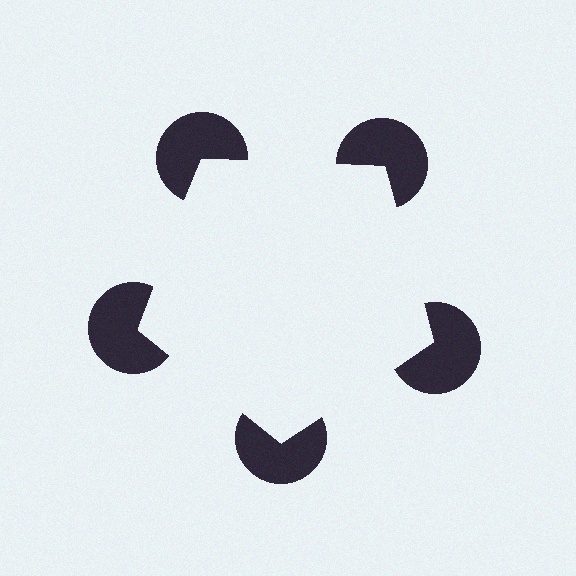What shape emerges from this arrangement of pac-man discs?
An illusory pentagon — its edges are inferred from the aligned wedge cuts in the pac-man discs, not physically drawn.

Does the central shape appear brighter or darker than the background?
It typically appears slightly brighter than the background, even though no actual brightness change is drawn.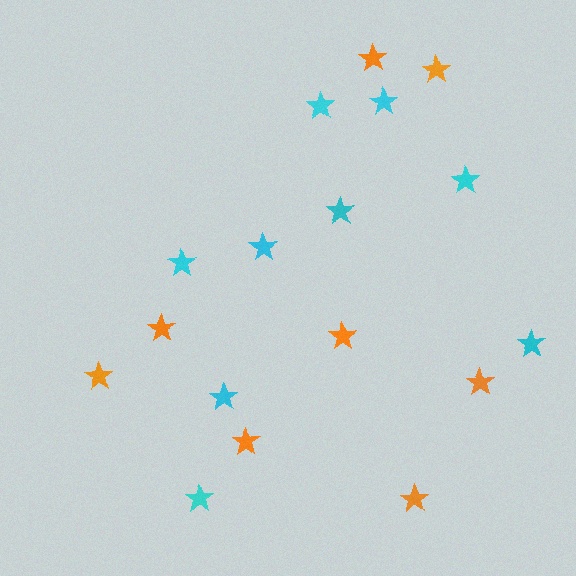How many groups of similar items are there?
There are 2 groups: one group of orange stars (8) and one group of cyan stars (9).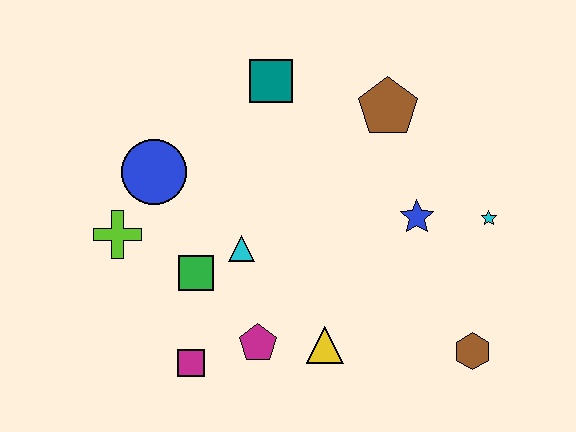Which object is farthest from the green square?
The cyan star is farthest from the green square.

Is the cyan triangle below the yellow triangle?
No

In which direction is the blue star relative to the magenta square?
The blue star is to the right of the magenta square.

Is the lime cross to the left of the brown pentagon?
Yes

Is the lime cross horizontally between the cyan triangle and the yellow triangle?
No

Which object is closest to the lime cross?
The blue circle is closest to the lime cross.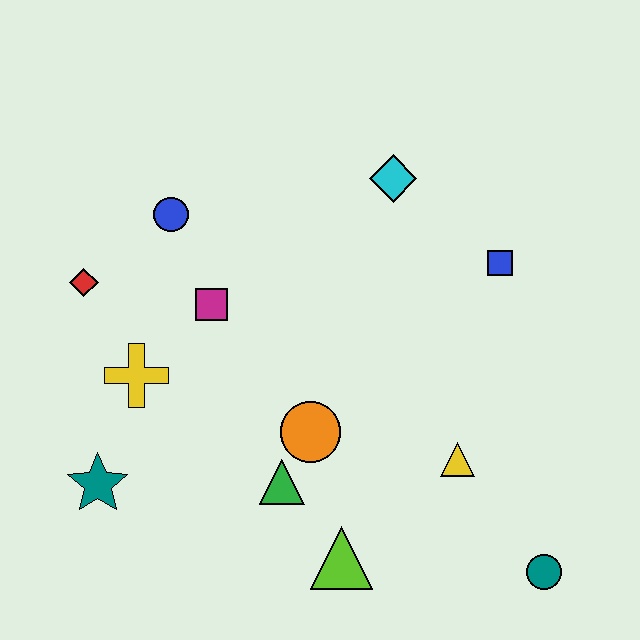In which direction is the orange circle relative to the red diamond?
The orange circle is to the right of the red diamond.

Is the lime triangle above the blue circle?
No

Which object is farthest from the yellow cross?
The teal circle is farthest from the yellow cross.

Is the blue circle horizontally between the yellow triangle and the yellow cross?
Yes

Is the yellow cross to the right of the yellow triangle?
No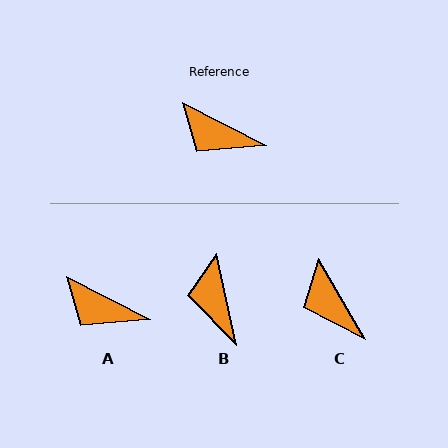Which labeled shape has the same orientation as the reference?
A.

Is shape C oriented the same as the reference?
No, it is off by about 33 degrees.